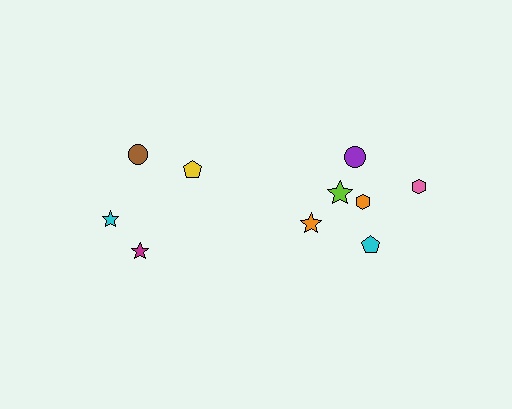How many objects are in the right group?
There are 6 objects.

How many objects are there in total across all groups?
There are 10 objects.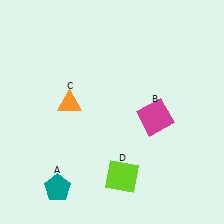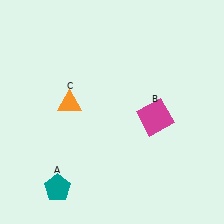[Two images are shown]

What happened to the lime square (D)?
The lime square (D) was removed in Image 2. It was in the bottom-right area of Image 1.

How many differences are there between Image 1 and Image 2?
There is 1 difference between the two images.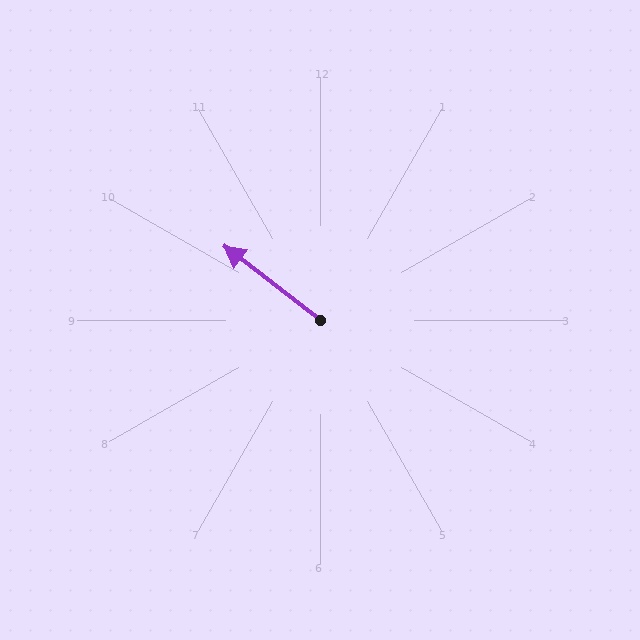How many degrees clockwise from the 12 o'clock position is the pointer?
Approximately 307 degrees.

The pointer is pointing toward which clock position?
Roughly 10 o'clock.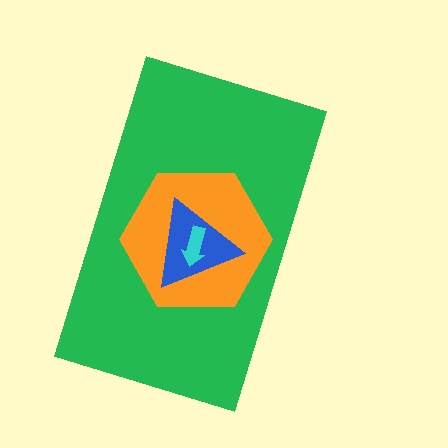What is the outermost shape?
The green rectangle.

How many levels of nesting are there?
4.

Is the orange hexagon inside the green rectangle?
Yes.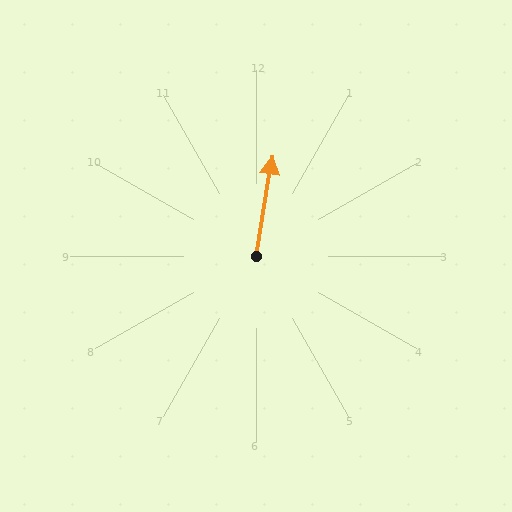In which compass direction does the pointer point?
North.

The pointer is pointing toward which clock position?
Roughly 12 o'clock.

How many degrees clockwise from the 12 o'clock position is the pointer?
Approximately 9 degrees.